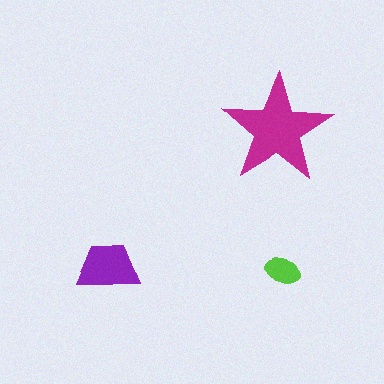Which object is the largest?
The magenta star.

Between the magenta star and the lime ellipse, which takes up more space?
The magenta star.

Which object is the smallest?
The lime ellipse.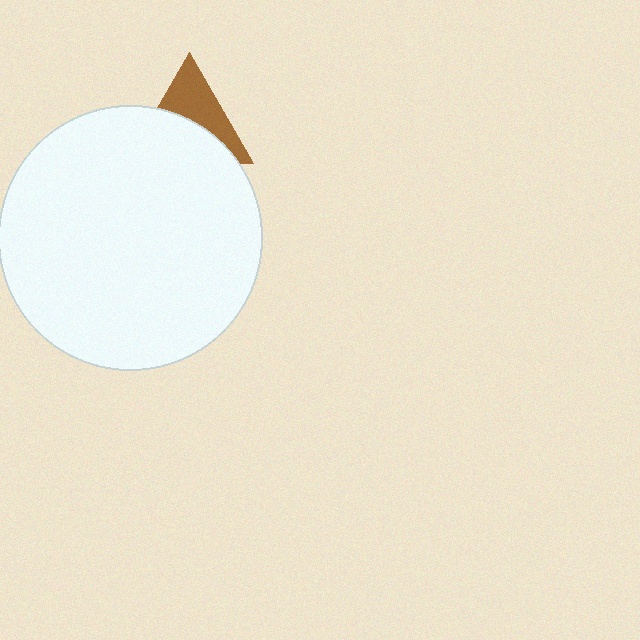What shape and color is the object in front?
The object in front is a white circle.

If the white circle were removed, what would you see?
You would see the complete brown triangle.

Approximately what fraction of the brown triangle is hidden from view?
Roughly 53% of the brown triangle is hidden behind the white circle.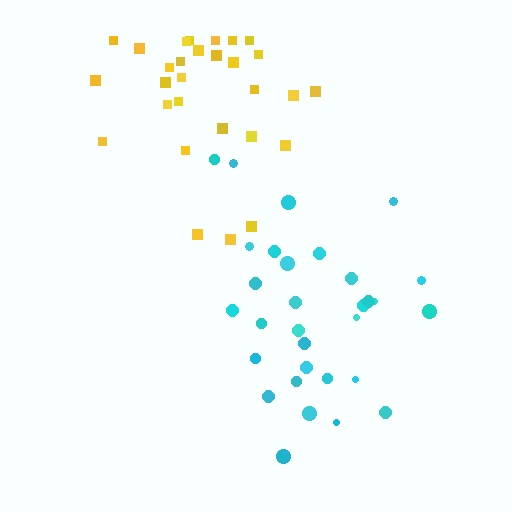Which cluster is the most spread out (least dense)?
Yellow.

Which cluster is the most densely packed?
Cyan.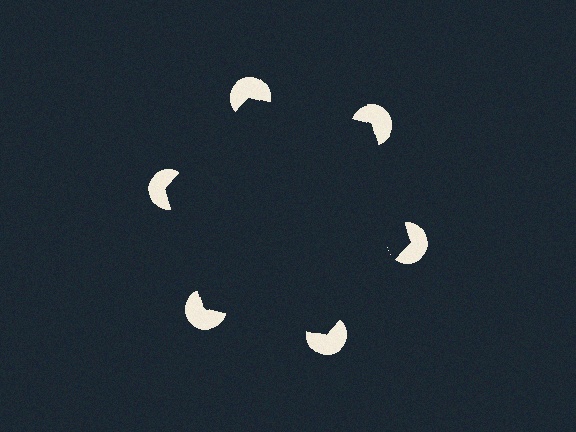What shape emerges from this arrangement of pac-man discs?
An illusory hexagon — its edges are inferred from the aligned wedge cuts in the pac-man discs, not physically drawn.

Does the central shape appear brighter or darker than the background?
It typically appears slightly darker than the background, even though no actual brightness change is drawn.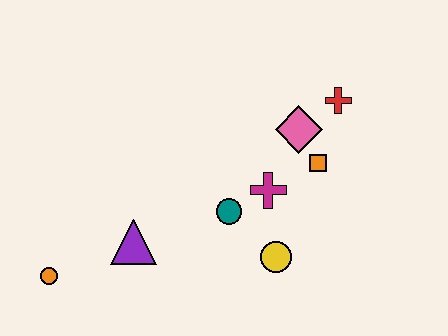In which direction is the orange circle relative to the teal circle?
The orange circle is to the left of the teal circle.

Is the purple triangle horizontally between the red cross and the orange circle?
Yes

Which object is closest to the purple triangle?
The orange circle is closest to the purple triangle.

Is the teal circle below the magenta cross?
Yes